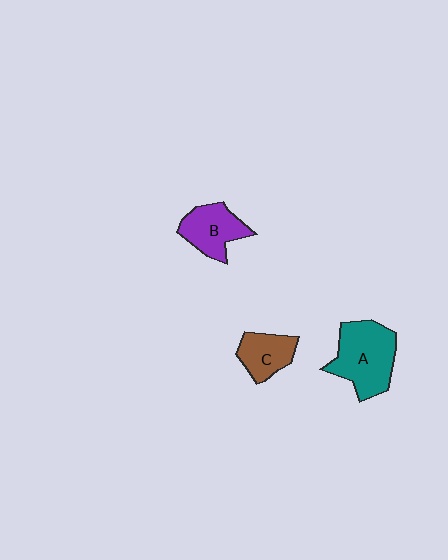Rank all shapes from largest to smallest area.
From largest to smallest: A (teal), B (purple), C (brown).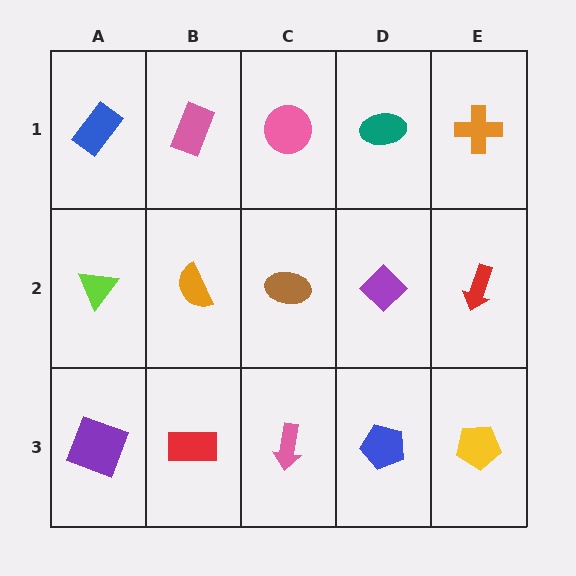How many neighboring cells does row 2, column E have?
3.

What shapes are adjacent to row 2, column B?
A pink rectangle (row 1, column B), a red rectangle (row 3, column B), a lime triangle (row 2, column A), a brown ellipse (row 2, column C).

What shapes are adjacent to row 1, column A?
A lime triangle (row 2, column A), a pink rectangle (row 1, column B).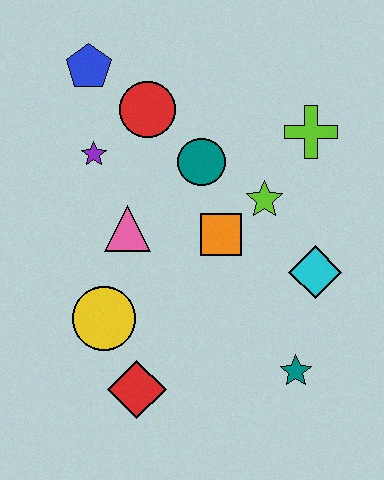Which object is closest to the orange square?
The lime star is closest to the orange square.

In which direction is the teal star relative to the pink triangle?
The teal star is to the right of the pink triangle.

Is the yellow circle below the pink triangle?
Yes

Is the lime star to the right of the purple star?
Yes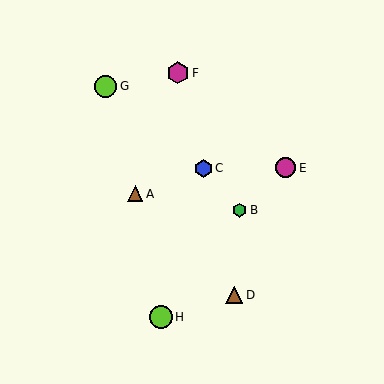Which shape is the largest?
The lime circle (labeled G) is the largest.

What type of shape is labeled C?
Shape C is a blue hexagon.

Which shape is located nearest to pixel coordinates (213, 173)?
The blue hexagon (labeled C) at (204, 168) is nearest to that location.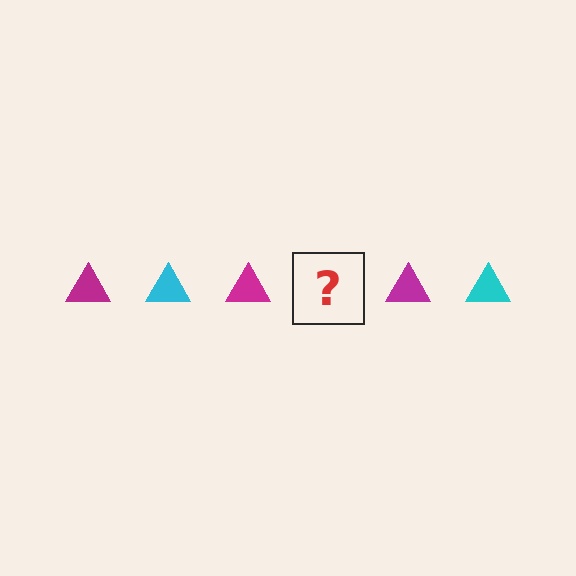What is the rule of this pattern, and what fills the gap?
The rule is that the pattern cycles through magenta, cyan triangles. The gap should be filled with a cyan triangle.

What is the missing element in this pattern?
The missing element is a cyan triangle.